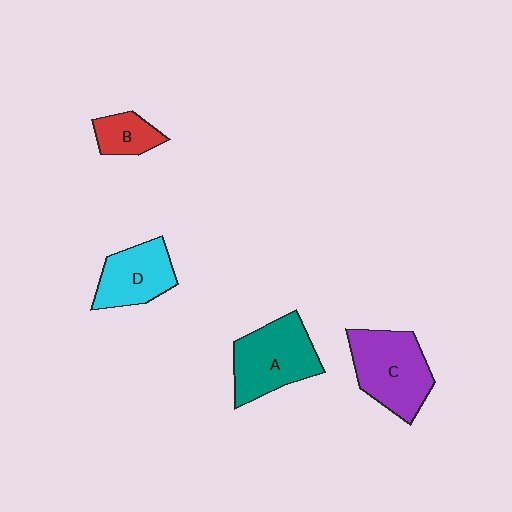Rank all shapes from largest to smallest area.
From largest to smallest: C (purple), A (teal), D (cyan), B (red).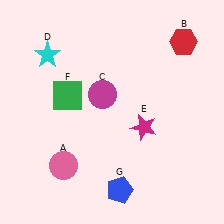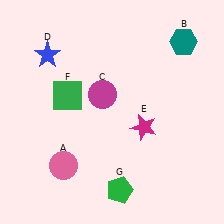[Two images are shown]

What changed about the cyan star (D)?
In Image 1, D is cyan. In Image 2, it changed to blue.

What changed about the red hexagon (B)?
In Image 1, B is red. In Image 2, it changed to teal.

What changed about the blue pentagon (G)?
In Image 1, G is blue. In Image 2, it changed to green.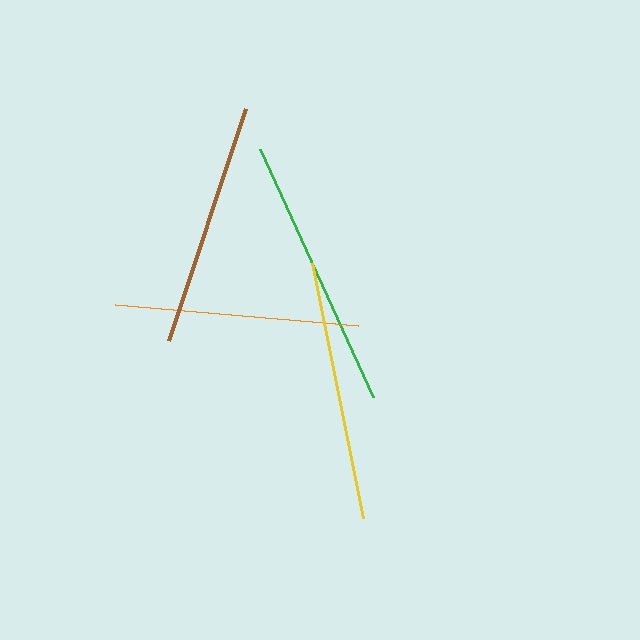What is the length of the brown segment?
The brown segment is approximately 244 pixels long.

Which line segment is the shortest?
The brown line is the shortest at approximately 244 pixels.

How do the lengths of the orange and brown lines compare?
The orange and brown lines are approximately the same length.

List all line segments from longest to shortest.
From longest to shortest: green, yellow, orange, brown.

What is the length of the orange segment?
The orange segment is approximately 244 pixels long.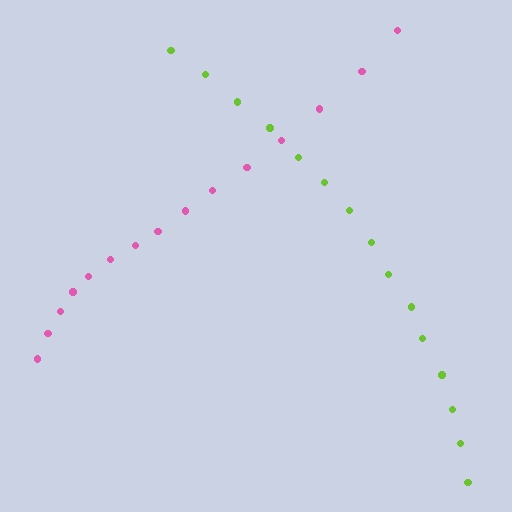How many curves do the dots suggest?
There are 2 distinct paths.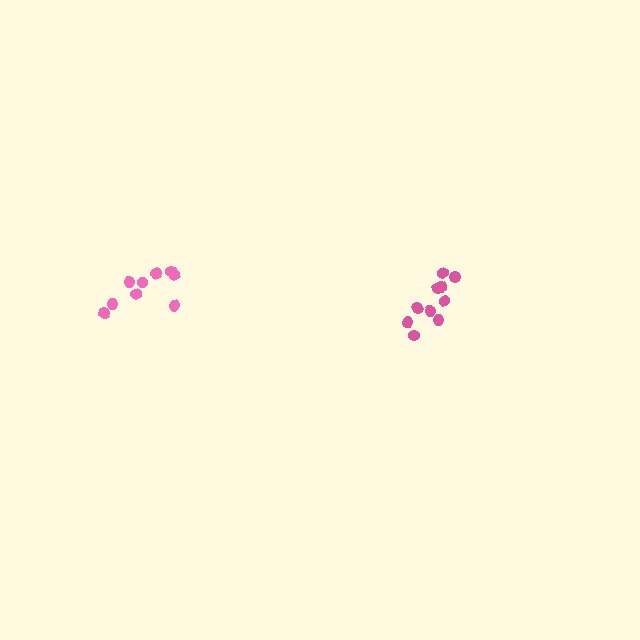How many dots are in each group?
Group 1: 9 dots, Group 2: 10 dots (19 total).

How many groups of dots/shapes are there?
There are 2 groups.